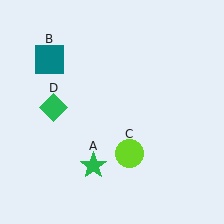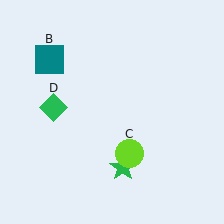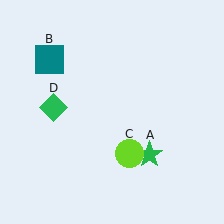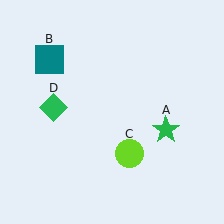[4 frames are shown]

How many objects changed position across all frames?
1 object changed position: green star (object A).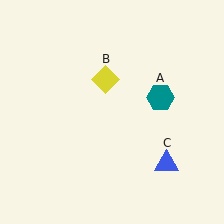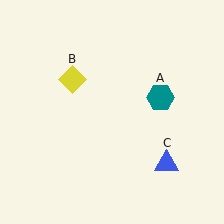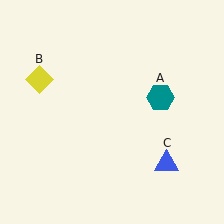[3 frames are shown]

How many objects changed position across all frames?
1 object changed position: yellow diamond (object B).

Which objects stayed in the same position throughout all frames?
Teal hexagon (object A) and blue triangle (object C) remained stationary.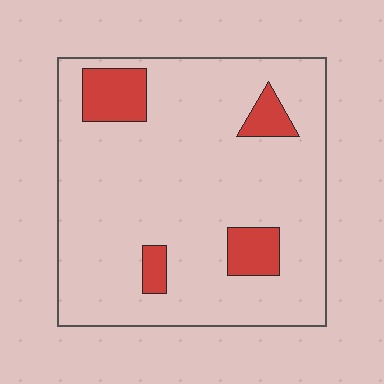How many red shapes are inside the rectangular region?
4.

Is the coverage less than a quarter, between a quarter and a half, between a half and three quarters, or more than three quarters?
Less than a quarter.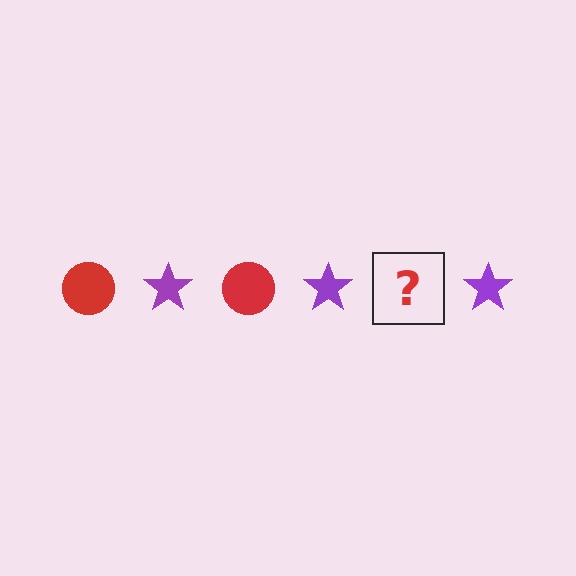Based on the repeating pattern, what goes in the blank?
The blank should be a red circle.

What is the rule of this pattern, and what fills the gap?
The rule is that the pattern alternates between red circle and purple star. The gap should be filled with a red circle.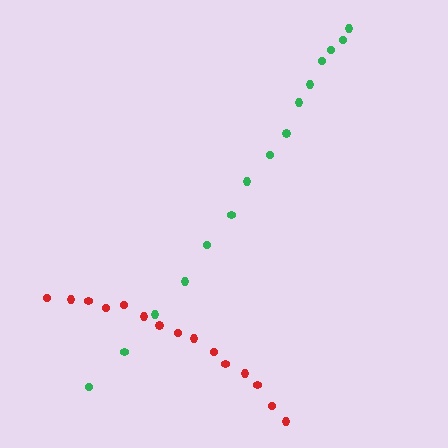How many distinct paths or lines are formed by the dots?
There are 2 distinct paths.